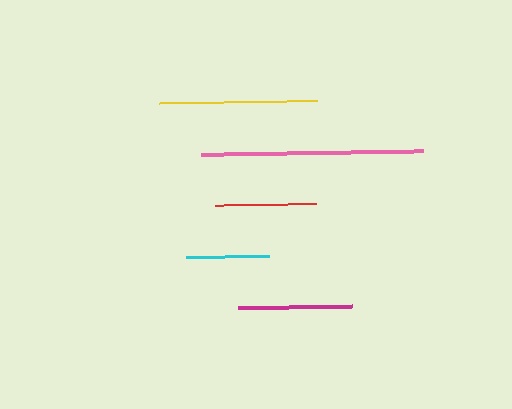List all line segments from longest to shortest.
From longest to shortest: pink, yellow, magenta, red, cyan.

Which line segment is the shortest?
The cyan line is the shortest at approximately 83 pixels.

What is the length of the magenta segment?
The magenta segment is approximately 115 pixels long.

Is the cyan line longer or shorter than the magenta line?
The magenta line is longer than the cyan line.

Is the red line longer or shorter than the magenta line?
The magenta line is longer than the red line.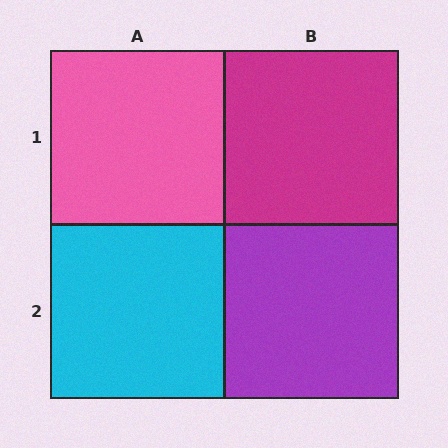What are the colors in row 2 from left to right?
Cyan, purple.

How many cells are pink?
1 cell is pink.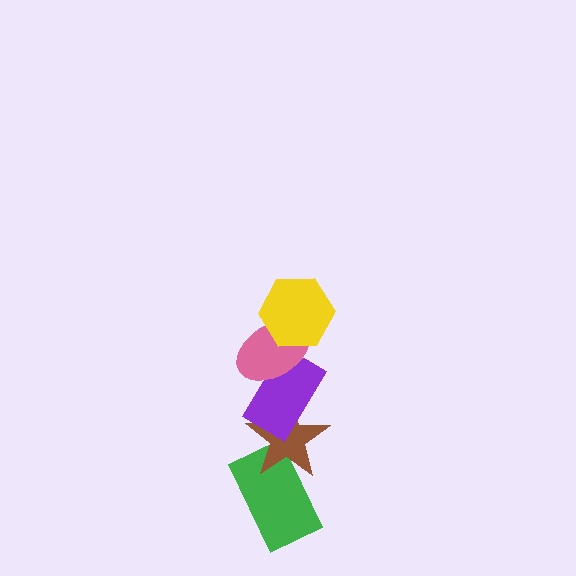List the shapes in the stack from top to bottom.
From top to bottom: the yellow hexagon, the pink ellipse, the purple rectangle, the brown star, the green rectangle.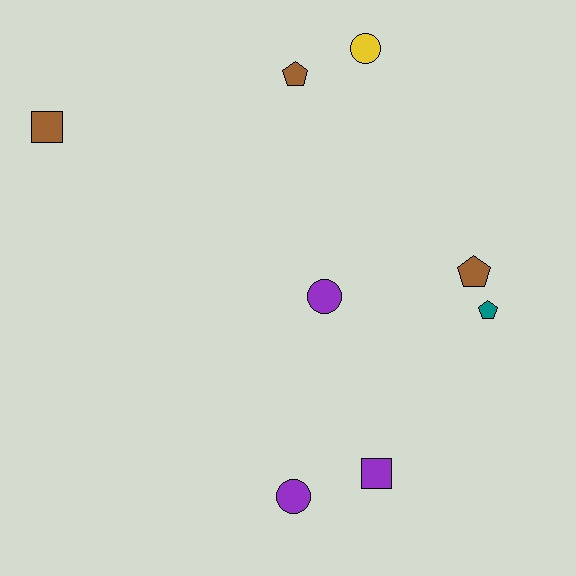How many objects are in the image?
There are 8 objects.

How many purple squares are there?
There is 1 purple square.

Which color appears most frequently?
Brown, with 3 objects.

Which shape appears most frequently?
Circle, with 3 objects.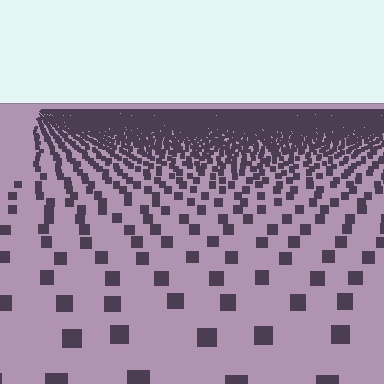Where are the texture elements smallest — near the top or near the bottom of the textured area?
Near the top.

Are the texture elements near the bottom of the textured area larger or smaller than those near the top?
Larger. Near the bottom, elements are closer to the viewer and appear at a bigger on-screen size.